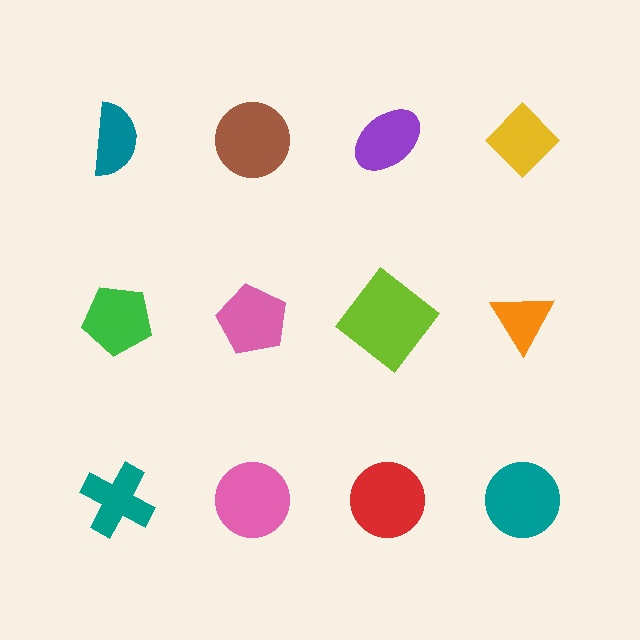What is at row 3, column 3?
A red circle.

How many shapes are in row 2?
4 shapes.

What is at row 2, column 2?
A pink pentagon.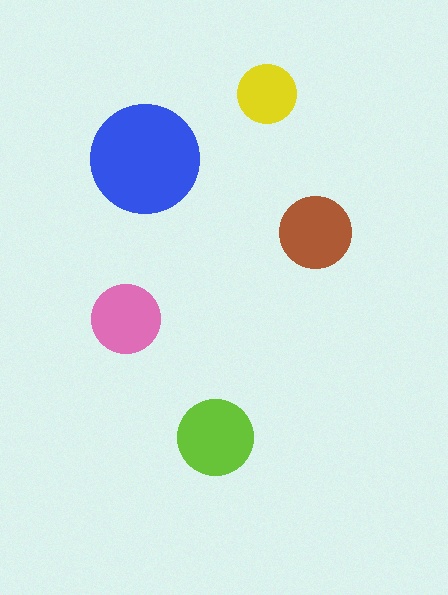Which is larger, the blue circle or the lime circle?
The blue one.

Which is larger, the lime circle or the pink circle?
The lime one.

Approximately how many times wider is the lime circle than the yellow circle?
About 1.5 times wider.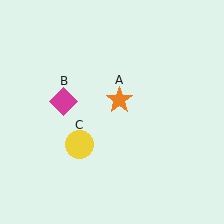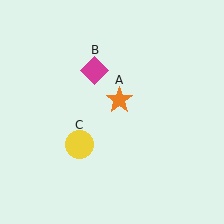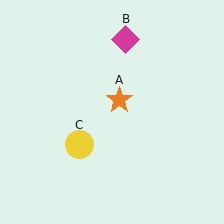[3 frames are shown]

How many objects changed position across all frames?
1 object changed position: magenta diamond (object B).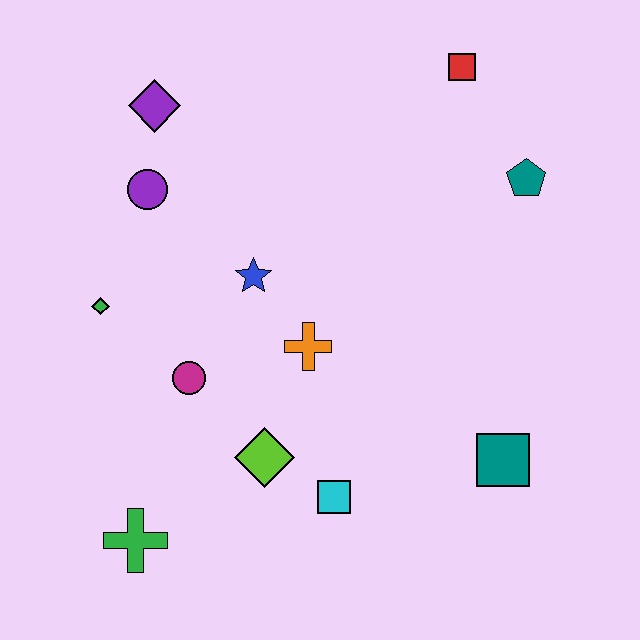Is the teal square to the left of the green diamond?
No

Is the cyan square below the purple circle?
Yes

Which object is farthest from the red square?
The green cross is farthest from the red square.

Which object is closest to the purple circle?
The purple diamond is closest to the purple circle.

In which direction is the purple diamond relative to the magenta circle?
The purple diamond is above the magenta circle.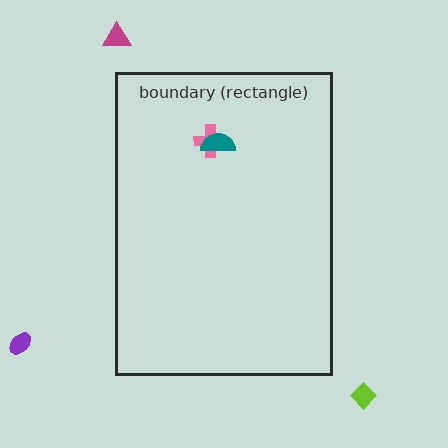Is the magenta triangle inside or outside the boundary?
Outside.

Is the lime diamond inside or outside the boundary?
Outside.